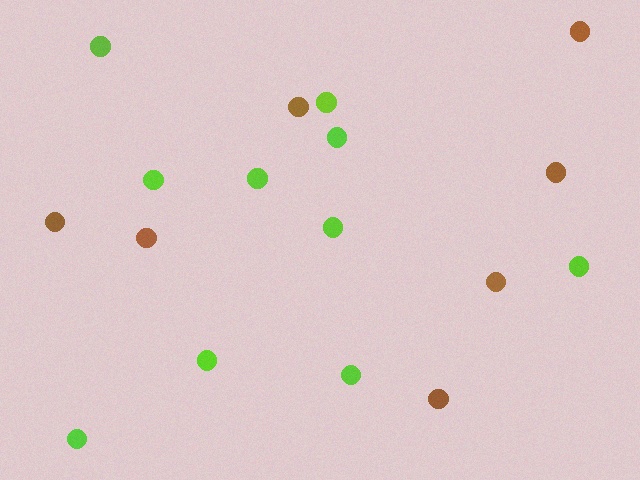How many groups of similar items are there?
There are 2 groups: one group of lime circles (10) and one group of brown circles (7).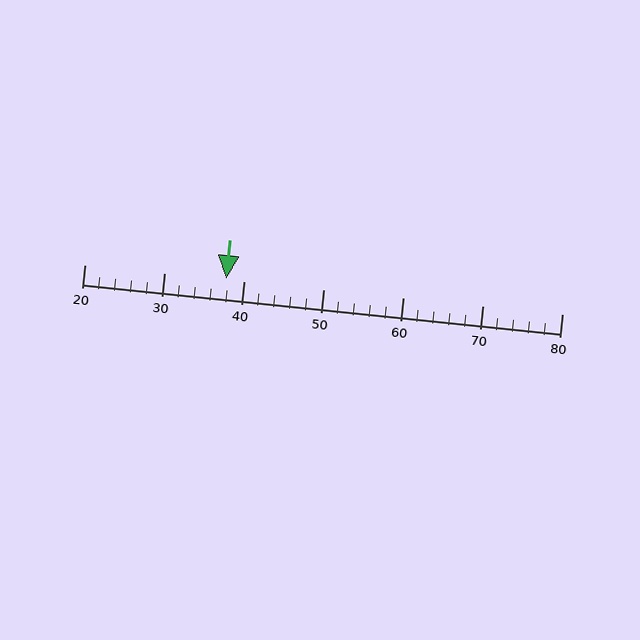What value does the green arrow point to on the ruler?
The green arrow points to approximately 38.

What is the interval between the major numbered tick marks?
The major tick marks are spaced 10 units apart.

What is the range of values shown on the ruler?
The ruler shows values from 20 to 80.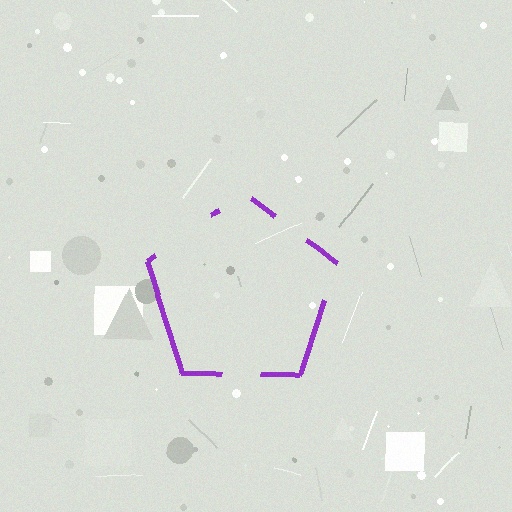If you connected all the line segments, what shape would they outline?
They would outline a pentagon.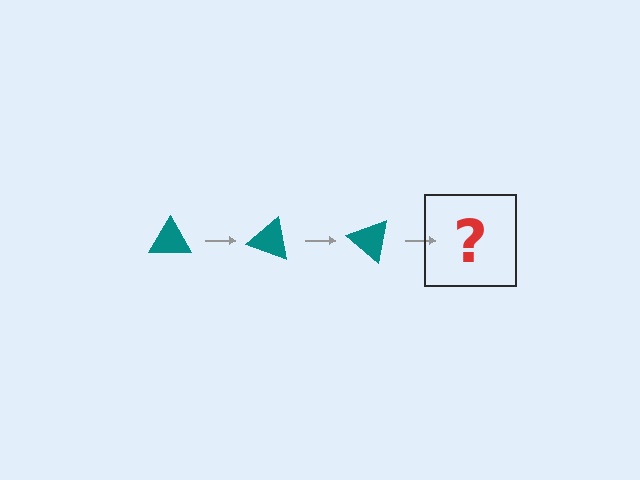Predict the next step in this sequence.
The next step is a teal triangle rotated 60 degrees.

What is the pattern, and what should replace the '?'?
The pattern is that the triangle rotates 20 degrees each step. The '?' should be a teal triangle rotated 60 degrees.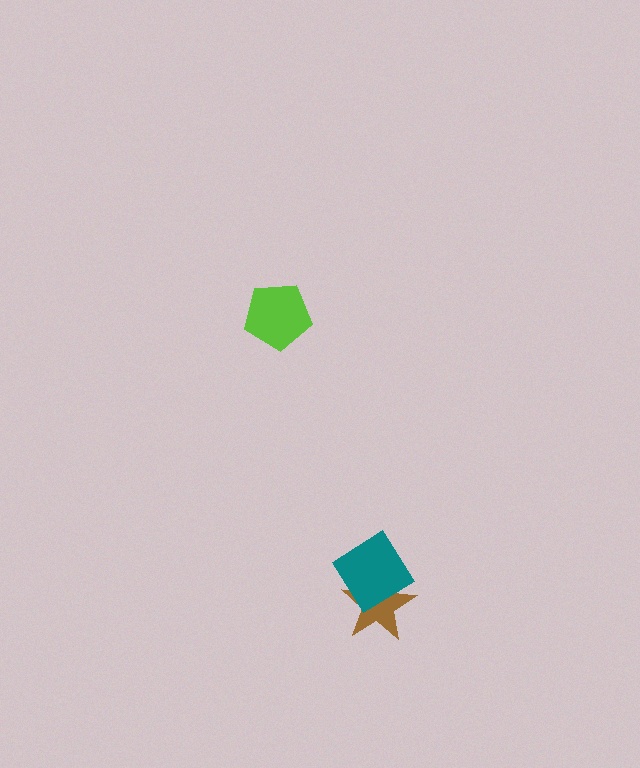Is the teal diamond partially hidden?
No, no other shape covers it.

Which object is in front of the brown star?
The teal diamond is in front of the brown star.